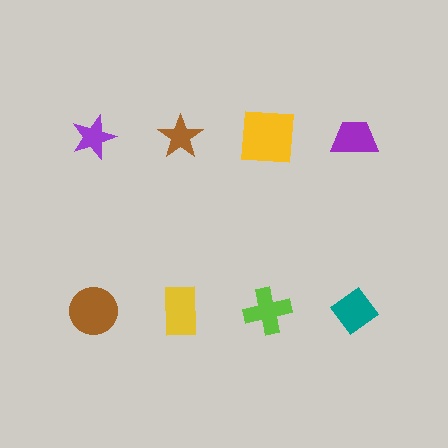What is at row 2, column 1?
A brown circle.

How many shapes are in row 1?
4 shapes.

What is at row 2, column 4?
A teal diamond.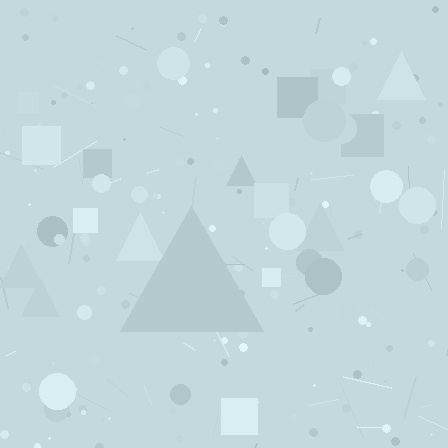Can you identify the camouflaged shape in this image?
The camouflaged shape is a triangle.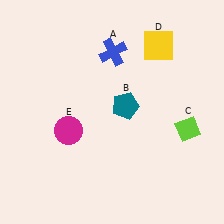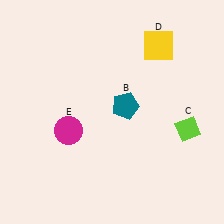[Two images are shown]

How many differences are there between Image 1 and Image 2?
There is 1 difference between the two images.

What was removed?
The blue cross (A) was removed in Image 2.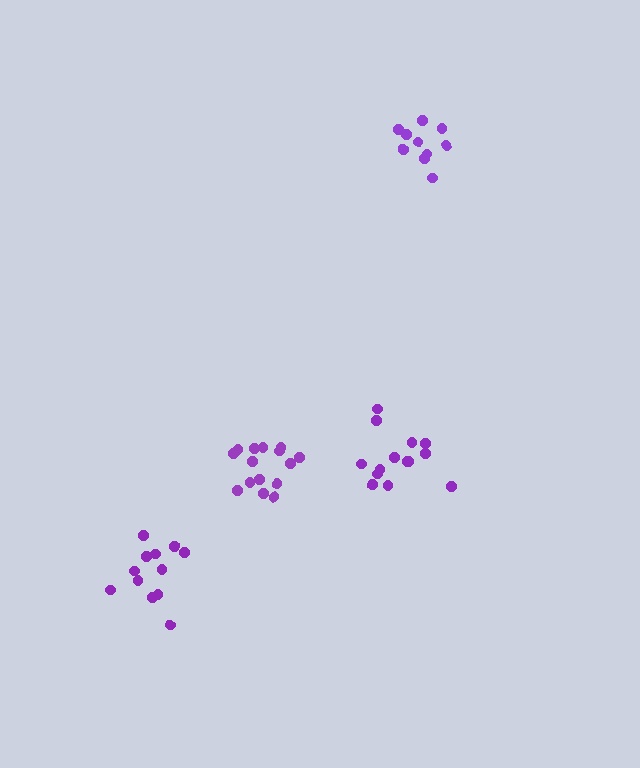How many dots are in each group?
Group 1: 15 dots, Group 2: 10 dots, Group 3: 14 dots, Group 4: 12 dots (51 total).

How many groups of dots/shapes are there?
There are 4 groups.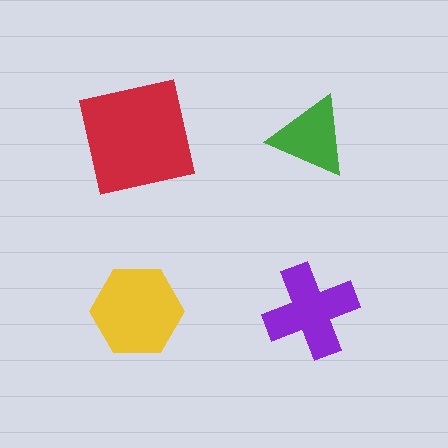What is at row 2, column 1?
A yellow hexagon.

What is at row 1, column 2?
A green triangle.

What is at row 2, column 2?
A purple cross.